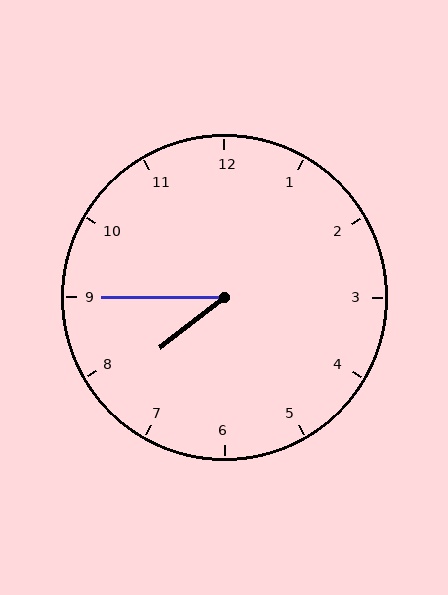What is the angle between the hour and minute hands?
Approximately 38 degrees.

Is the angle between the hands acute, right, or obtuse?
It is acute.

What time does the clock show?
7:45.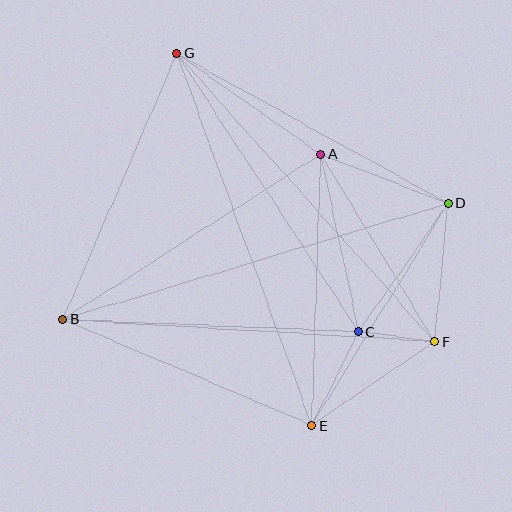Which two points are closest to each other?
Points C and F are closest to each other.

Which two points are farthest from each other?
Points B and D are farthest from each other.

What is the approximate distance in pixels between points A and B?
The distance between A and B is approximately 306 pixels.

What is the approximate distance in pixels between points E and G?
The distance between E and G is approximately 395 pixels.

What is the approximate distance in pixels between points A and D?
The distance between A and D is approximately 136 pixels.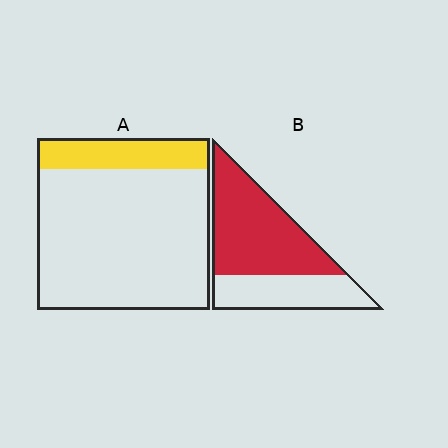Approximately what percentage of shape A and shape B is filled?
A is approximately 20% and B is approximately 65%.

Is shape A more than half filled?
No.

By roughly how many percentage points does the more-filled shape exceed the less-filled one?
By roughly 45 percentage points (B over A).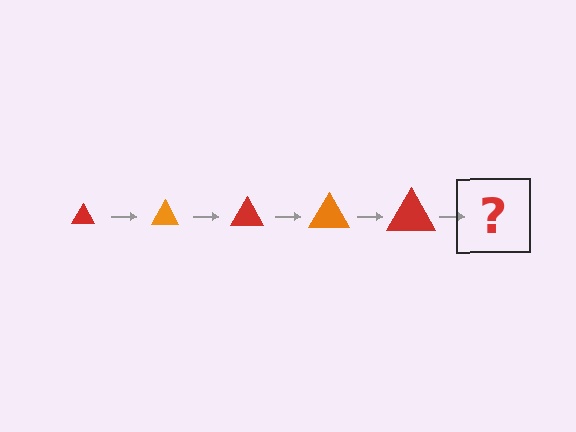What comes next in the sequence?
The next element should be an orange triangle, larger than the previous one.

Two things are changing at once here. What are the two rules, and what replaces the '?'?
The two rules are that the triangle grows larger each step and the color cycles through red and orange. The '?' should be an orange triangle, larger than the previous one.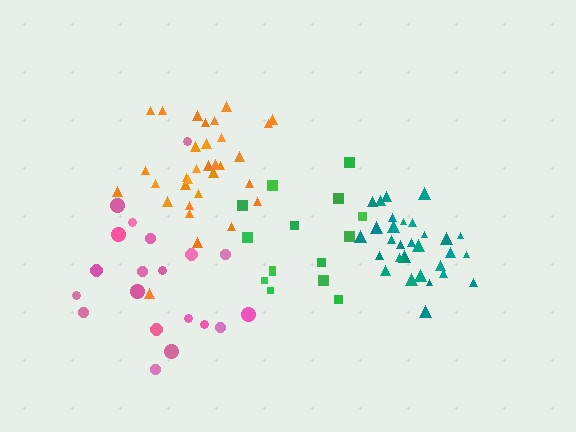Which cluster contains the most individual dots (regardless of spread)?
Orange (32).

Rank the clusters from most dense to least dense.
teal, orange, pink, green.